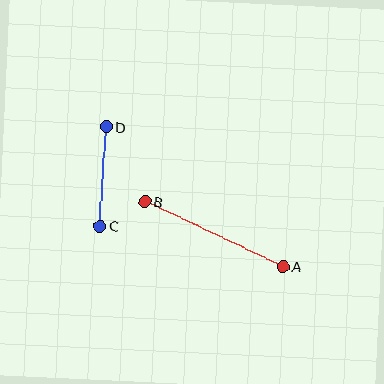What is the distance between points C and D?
The distance is approximately 100 pixels.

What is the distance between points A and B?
The distance is approximately 152 pixels.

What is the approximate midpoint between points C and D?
The midpoint is at approximately (103, 176) pixels.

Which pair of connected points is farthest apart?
Points A and B are farthest apart.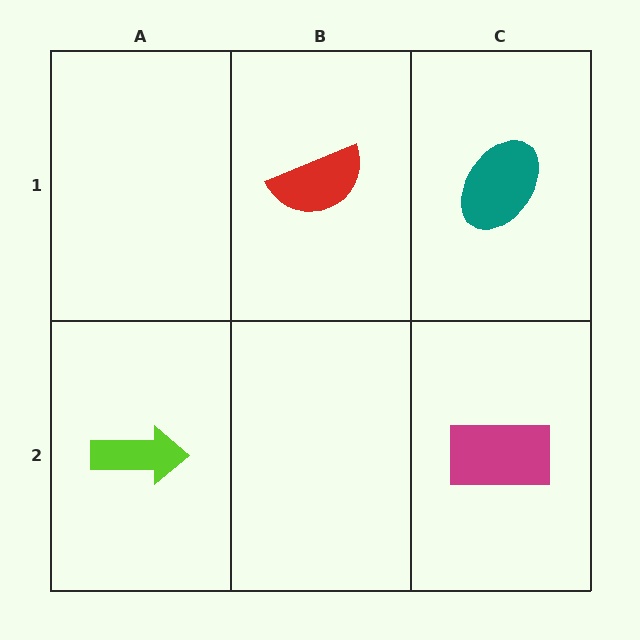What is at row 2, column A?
A lime arrow.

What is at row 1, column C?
A teal ellipse.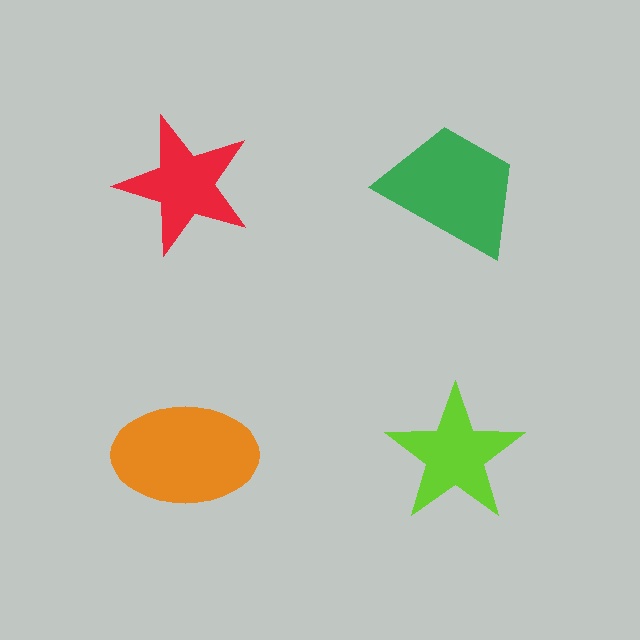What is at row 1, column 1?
A red star.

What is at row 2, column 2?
A lime star.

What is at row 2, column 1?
An orange ellipse.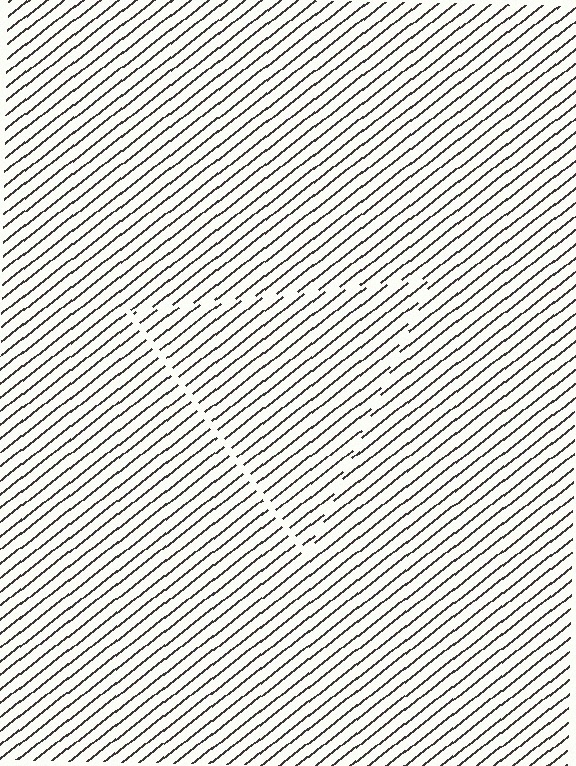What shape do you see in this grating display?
An illusory triangle. The interior of the shape contains the same grating, shifted by half a period — the contour is defined by the phase discontinuity where line-ends from the inner and outer gratings abut.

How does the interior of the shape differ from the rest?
The interior of the shape contains the same grating, shifted by half a period — the contour is defined by the phase discontinuity where line-ends from the inner and outer gratings abut.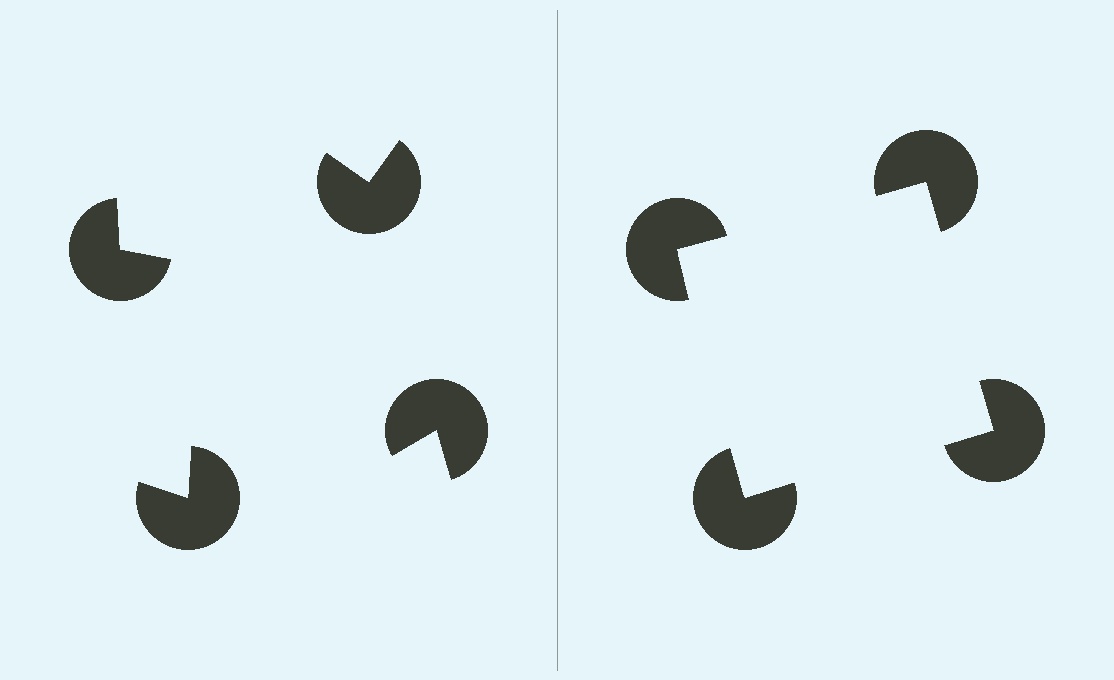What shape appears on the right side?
An illusory square.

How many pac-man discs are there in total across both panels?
8 — 4 on each side.